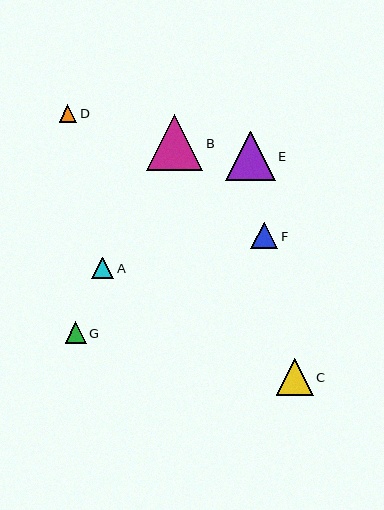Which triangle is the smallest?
Triangle D is the smallest with a size of approximately 18 pixels.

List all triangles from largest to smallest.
From largest to smallest: B, E, C, F, A, G, D.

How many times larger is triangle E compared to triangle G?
Triangle E is approximately 2.3 times the size of triangle G.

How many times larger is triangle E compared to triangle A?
Triangle E is approximately 2.3 times the size of triangle A.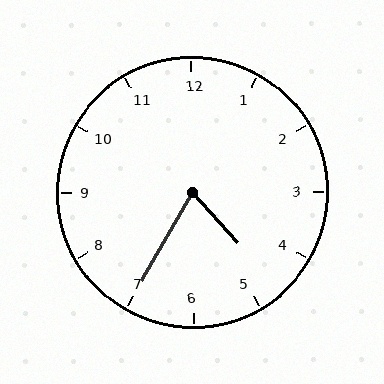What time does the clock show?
4:35.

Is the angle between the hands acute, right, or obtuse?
It is acute.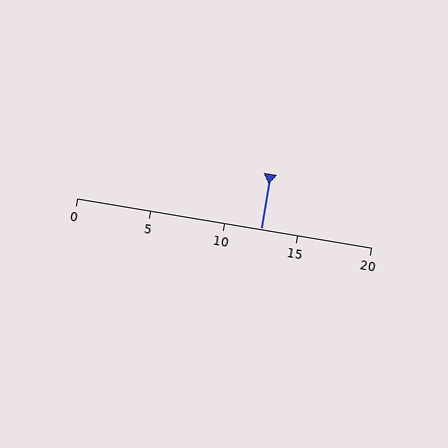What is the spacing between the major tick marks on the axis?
The major ticks are spaced 5 apart.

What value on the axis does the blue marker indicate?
The marker indicates approximately 12.5.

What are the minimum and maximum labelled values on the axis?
The axis runs from 0 to 20.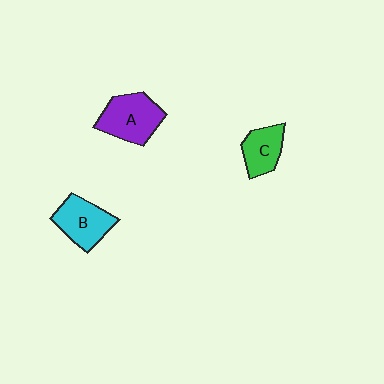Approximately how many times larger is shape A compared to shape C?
Approximately 1.5 times.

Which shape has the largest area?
Shape A (purple).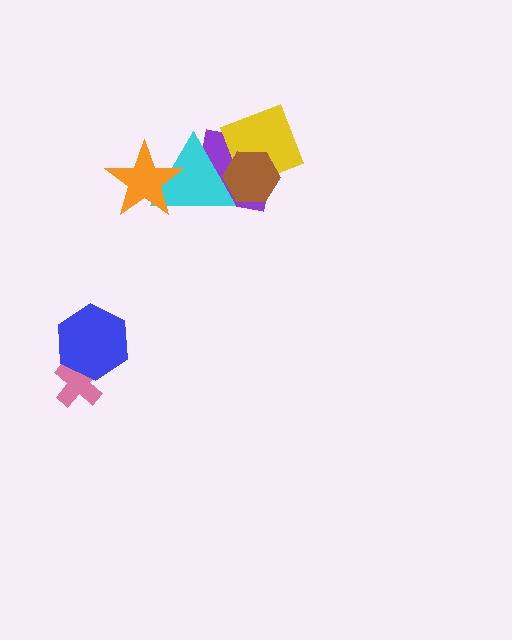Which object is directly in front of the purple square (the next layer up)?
The yellow square is directly in front of the purple square.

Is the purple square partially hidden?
Yes, it is partially covered by another shape.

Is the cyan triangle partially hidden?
Yes, it is partially covered by another shape.